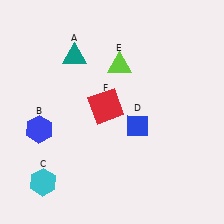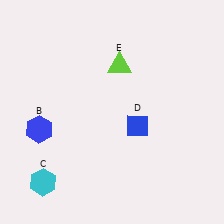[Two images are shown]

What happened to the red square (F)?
The red square (F) was removed in Image 2. It was in the top-left area of Image 1.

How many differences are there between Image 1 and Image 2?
There are 2 differences between the two images.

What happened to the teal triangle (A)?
The teal triangle (A) was removed in Image 2. It was in the top-left area of Image 1.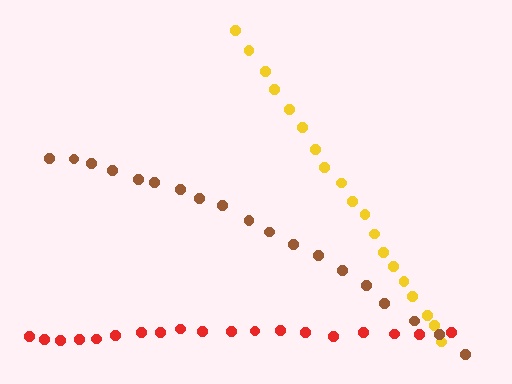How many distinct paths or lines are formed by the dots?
There are 3 distinct paths.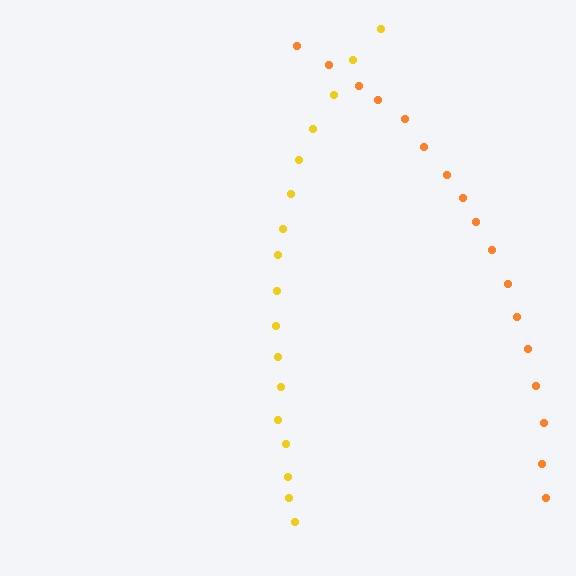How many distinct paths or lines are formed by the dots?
There are 2 distinct paths.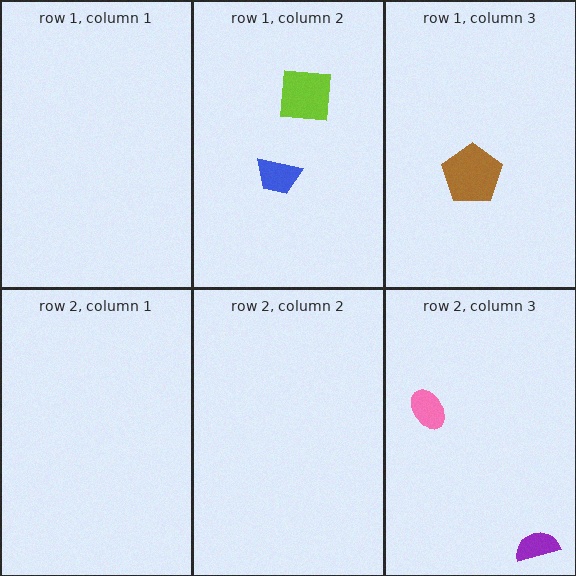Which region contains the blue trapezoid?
The row 1, column 2 region.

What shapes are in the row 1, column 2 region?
The blue trapezoid, the lime square.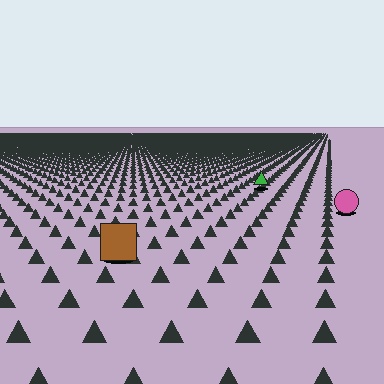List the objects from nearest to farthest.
From nearest to farthest: the brown square, the pink circle, the green triangle.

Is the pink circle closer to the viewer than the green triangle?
Yes. The pink circle is closer — you can tell from the texture gradient: the ground texture is coarser near it.